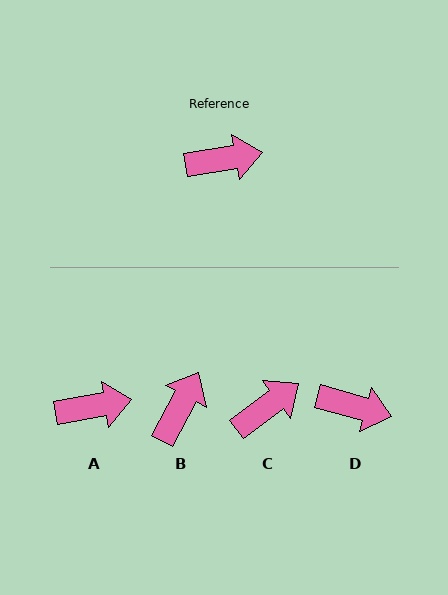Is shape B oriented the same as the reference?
No, it is off by about 52 degrees.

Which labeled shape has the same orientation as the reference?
A.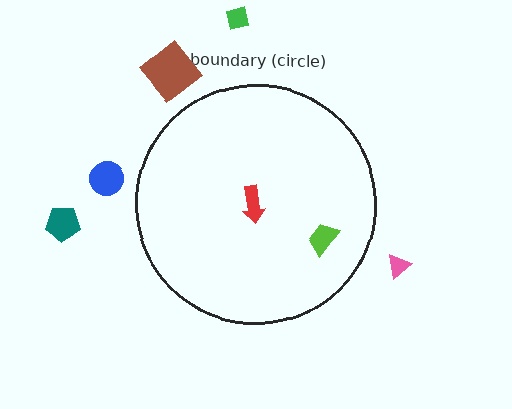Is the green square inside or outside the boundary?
Outside.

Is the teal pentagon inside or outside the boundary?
Outside.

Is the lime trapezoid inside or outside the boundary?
Inside.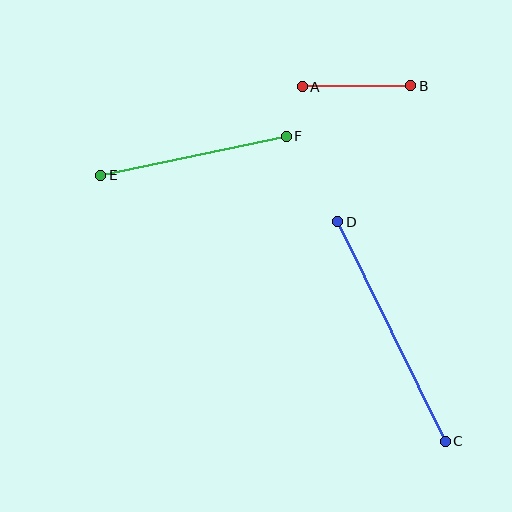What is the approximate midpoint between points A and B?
The midpoint is at approximately (357, 86) pixels.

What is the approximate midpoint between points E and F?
The midpoint is at approximately (194, 156) pixels.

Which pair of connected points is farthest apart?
Points C and D are farthest apart.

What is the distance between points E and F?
The distance is approximately 190 pixels.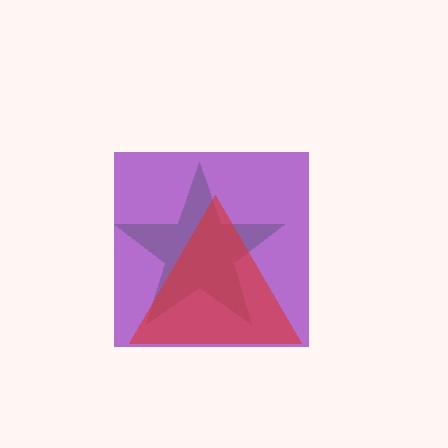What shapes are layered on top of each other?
The layered shapes are: a green star, a purple square, a red triangle.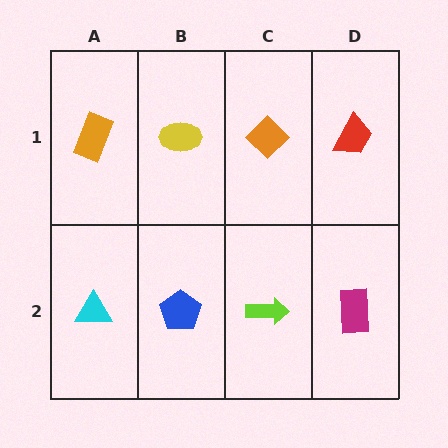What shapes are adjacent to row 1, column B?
A blue pentagon (row 2, column B), an orange rectangle (row 1, column A), an orange diamond (row 1, column C).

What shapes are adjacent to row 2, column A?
An orange rectangle (row 1, column A), a blue pentagon (row 2, column B).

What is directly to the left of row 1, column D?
An orange diamond.